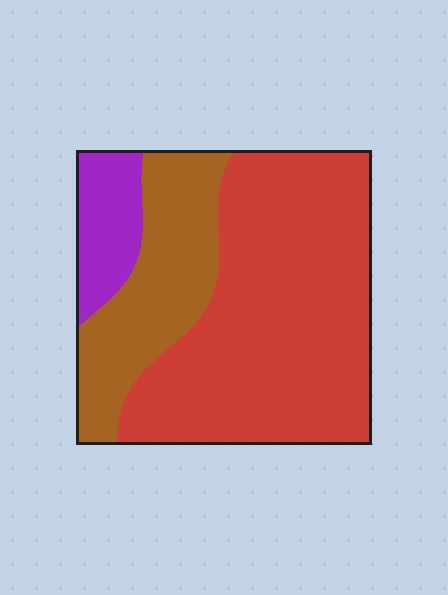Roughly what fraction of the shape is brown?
Brown covers 26% of the shape.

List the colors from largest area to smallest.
From largest to smallest: red, brown, purple.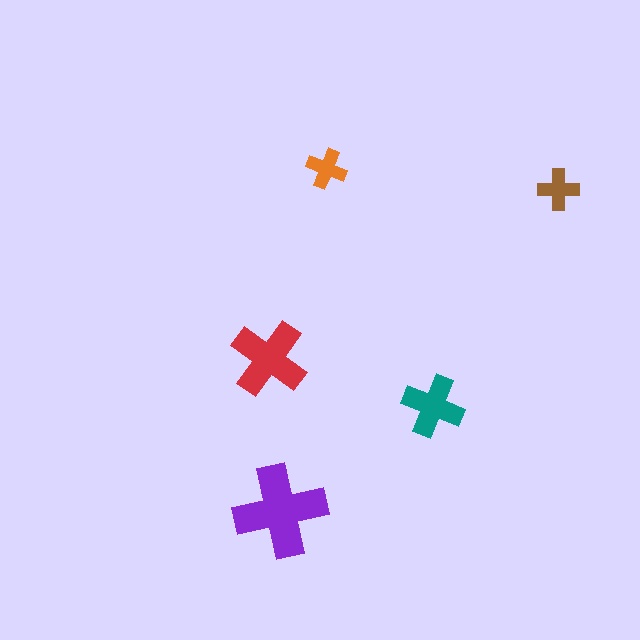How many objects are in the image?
There are 5 objects in the image.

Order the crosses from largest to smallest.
the purple one, the red one, the teal one, the brown one, the orange one.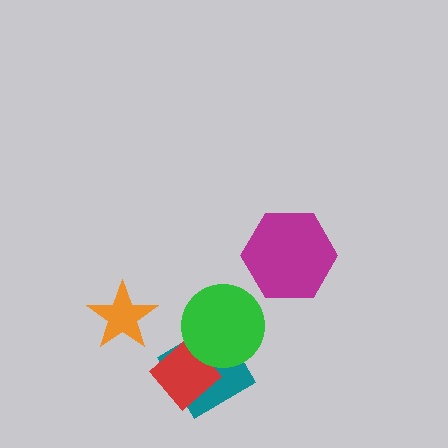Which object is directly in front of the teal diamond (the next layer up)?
The red diamond is directly in front of the teal diamond.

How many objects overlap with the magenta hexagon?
0 objects overlap with the magenta hexagon.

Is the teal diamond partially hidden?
Yes, it is partially covered by another shape.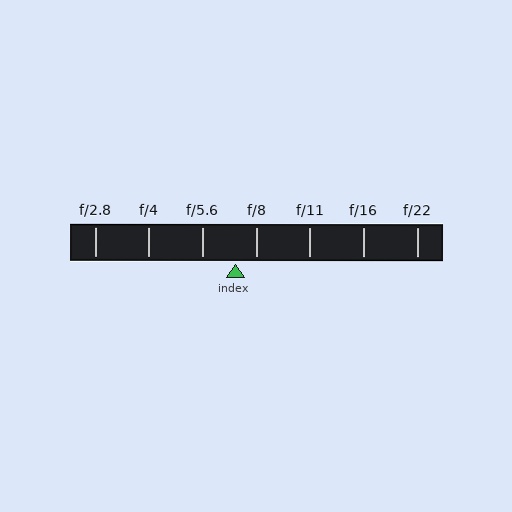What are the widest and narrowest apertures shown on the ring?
The widest aperture shown is f/2.8 and the narrowest is f/22.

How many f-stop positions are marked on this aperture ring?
There are 7 f-stop positions marked.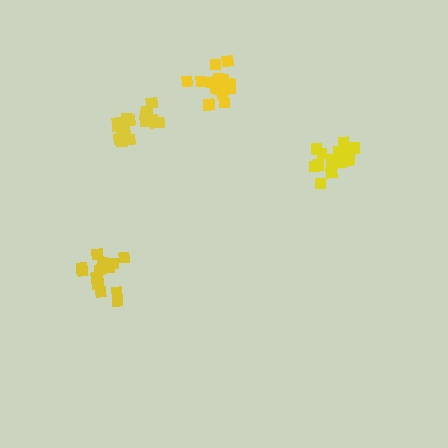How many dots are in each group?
Group 1: 16 dots, Group 2: 16 dots, Group 3: 16 dots, Group 4: 17 dots (65 total).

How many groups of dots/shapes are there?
There are 4 groups.